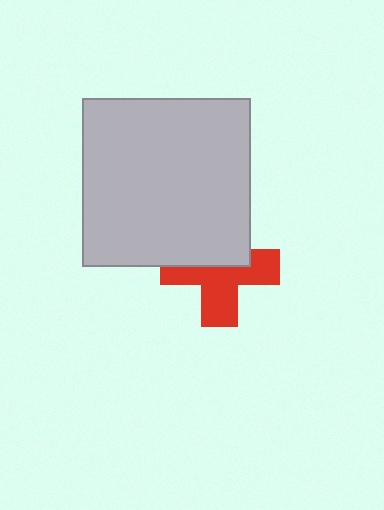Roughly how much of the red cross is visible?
About half of it is visible (roughly 57%).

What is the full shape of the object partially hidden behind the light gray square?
The partially hidden object is a red cross.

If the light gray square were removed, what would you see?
You would see the complete red cross.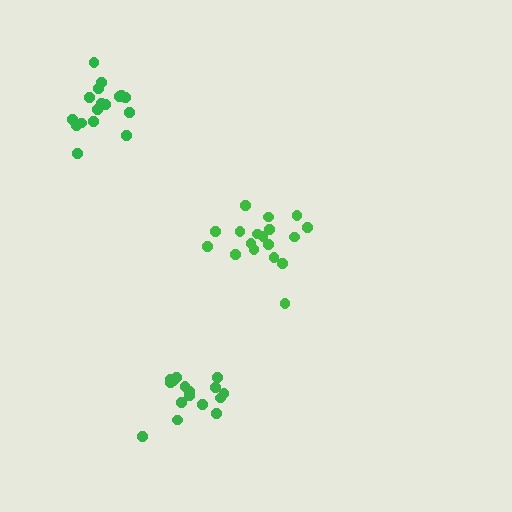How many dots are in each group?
Group 1: 18 dots, Group 2: 17 dots, Group 3: 17 dots (52 total).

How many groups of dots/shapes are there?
There are 3 groups.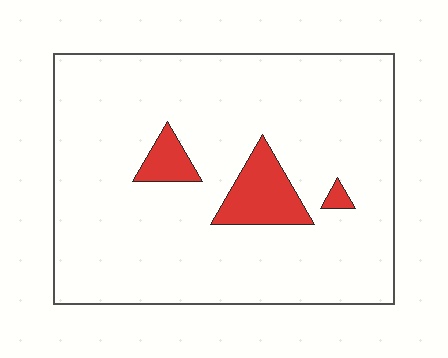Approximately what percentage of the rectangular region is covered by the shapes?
Approximately 10%.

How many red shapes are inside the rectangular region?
3.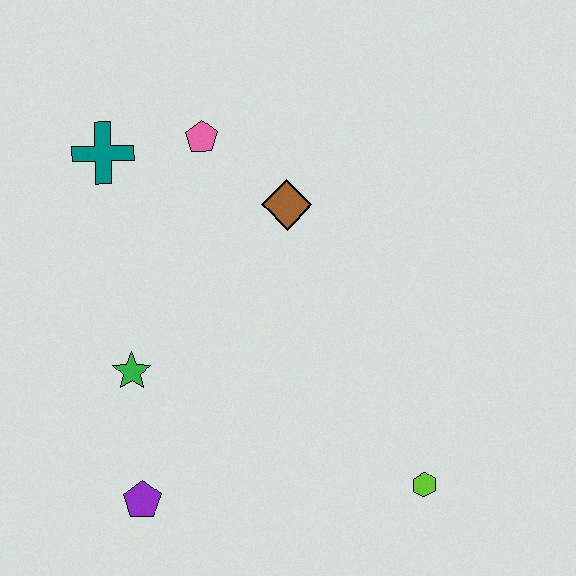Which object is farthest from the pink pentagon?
The lime hexagon is farthest from the pink pentagon.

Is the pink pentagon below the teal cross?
No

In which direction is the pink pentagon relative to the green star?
The pink pentagon is above the green star.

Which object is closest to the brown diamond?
The pink pentagon is closest to the brown diamond.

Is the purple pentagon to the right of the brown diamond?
No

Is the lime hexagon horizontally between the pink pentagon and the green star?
No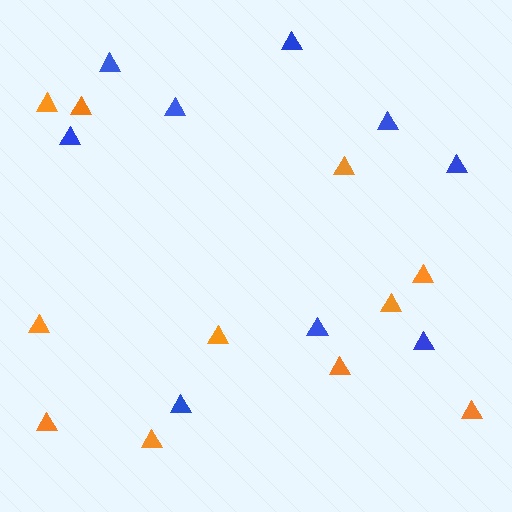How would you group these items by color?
There are 2 groups: one group of orange triangles (11) and one group of blue triangles (9).